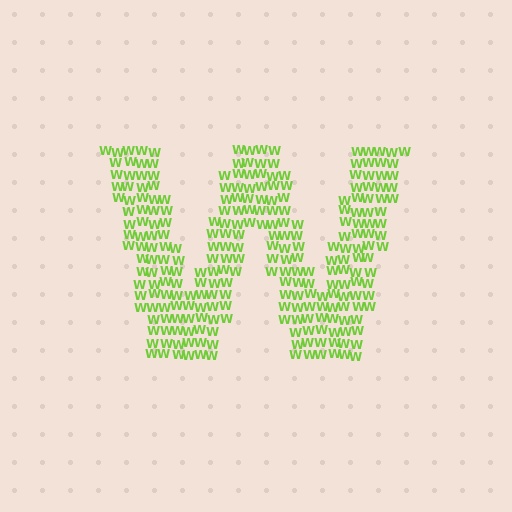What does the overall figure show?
The overall figure shows the letter W.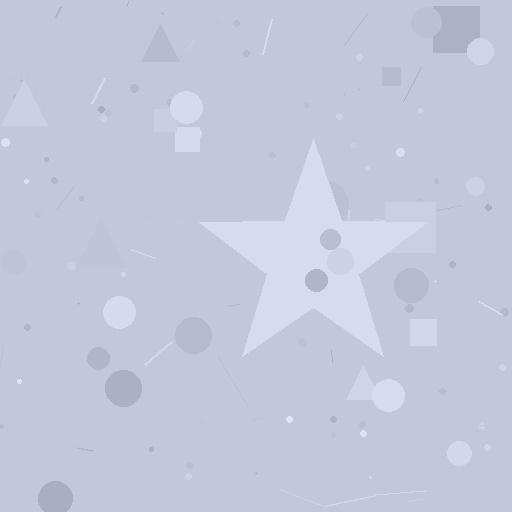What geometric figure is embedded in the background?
A star is embedded in the background.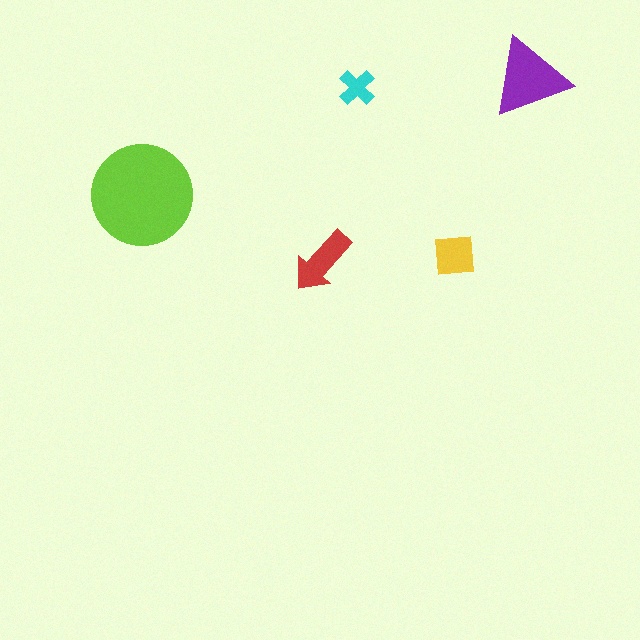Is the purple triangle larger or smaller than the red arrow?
Larger.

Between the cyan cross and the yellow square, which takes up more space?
The yellow square.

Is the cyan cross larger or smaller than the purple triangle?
Smaller.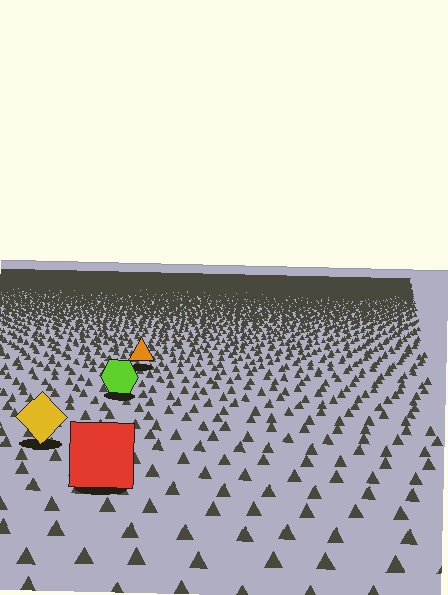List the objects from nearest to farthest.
From nearest to farthest: the red square, the yellow diamond, the lime hexagon, the orange triangle.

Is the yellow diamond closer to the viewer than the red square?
No. The red square is closer — you can tell from the texture gradient: the ground texture is coarser near it.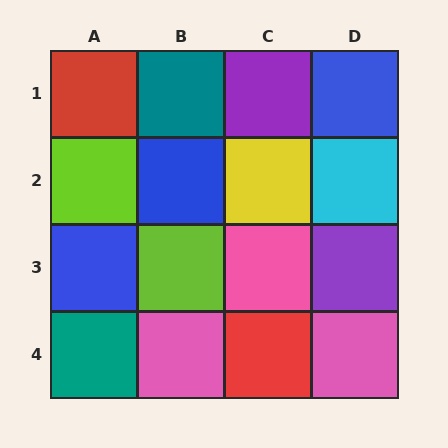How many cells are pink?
3 cells are pink.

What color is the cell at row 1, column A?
Red.